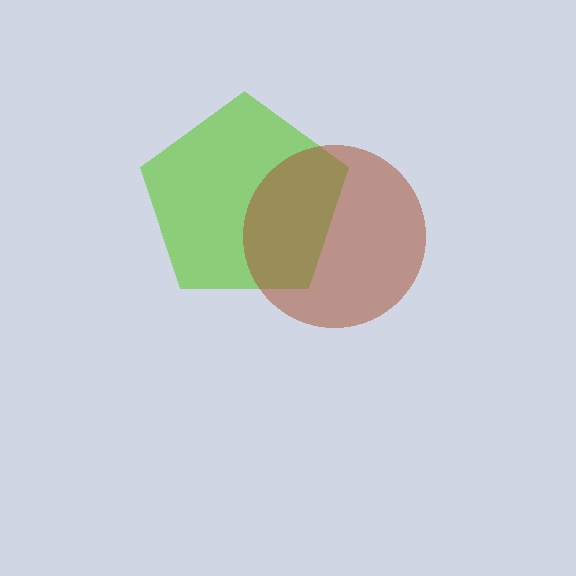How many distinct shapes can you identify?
There are 2 distinct shapes: a lime pentagon, a brown circle.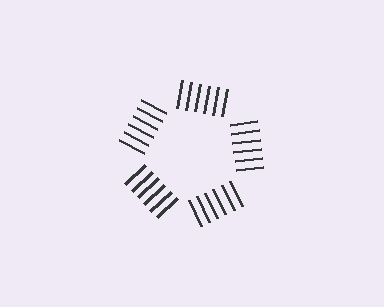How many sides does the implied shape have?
5 sides — the line-ends trace a pentagon.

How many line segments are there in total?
30 — 6 along each of the 5 edges.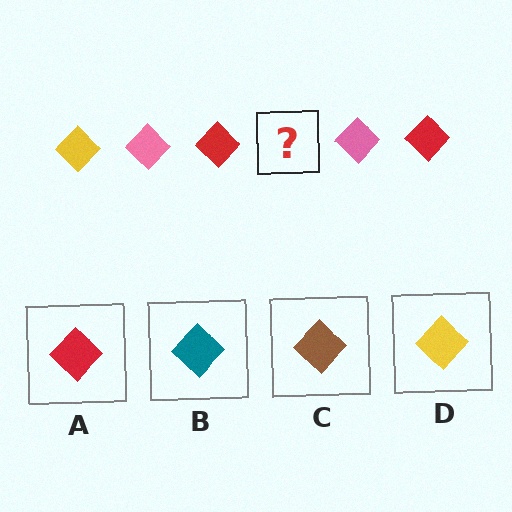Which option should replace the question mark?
Option D.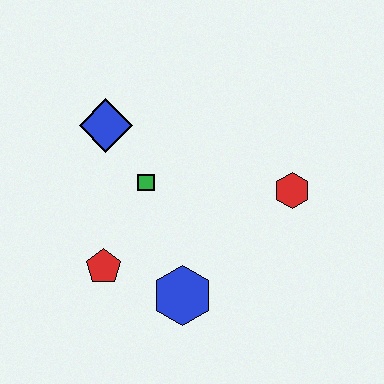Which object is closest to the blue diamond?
The green square is closest to the blue diamond.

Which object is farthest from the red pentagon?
The red hexagon is farthest from the red pentagon.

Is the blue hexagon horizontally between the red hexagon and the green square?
Yes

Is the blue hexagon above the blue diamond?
No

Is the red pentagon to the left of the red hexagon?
Yes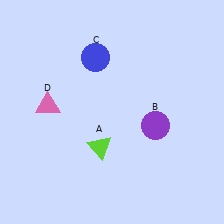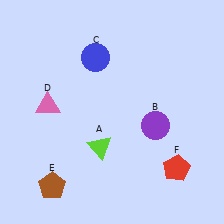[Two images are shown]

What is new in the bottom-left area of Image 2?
A brown pentagon (E) was added in the bottom-left area of Image 2.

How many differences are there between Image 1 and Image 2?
There are 2 differences between the two images.